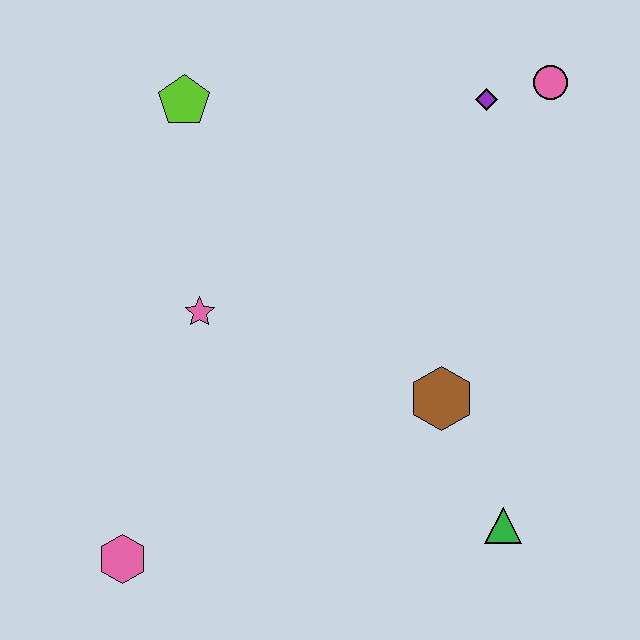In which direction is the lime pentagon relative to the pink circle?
The lime pentagon is to the left of the pink circle.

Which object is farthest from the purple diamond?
The pink hexagon is farthest from the purple diamond.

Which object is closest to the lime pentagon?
The pink star is closest to the lime pentagon.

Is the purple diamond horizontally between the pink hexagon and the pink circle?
Yes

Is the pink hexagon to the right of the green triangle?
No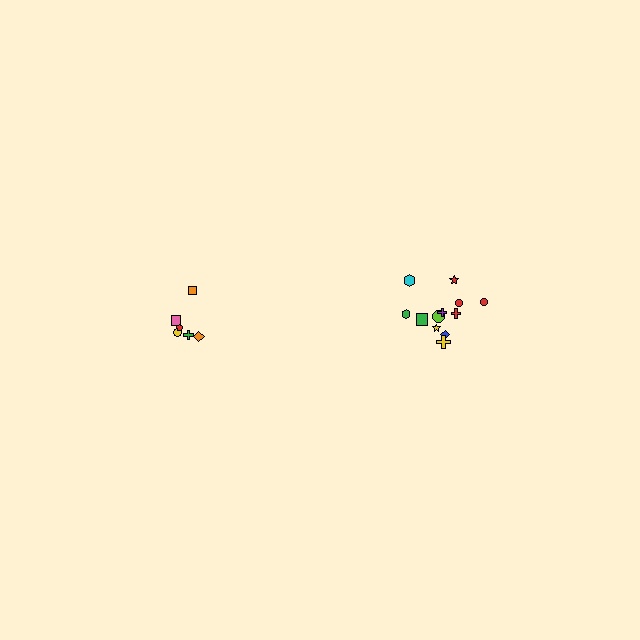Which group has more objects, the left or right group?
The right group.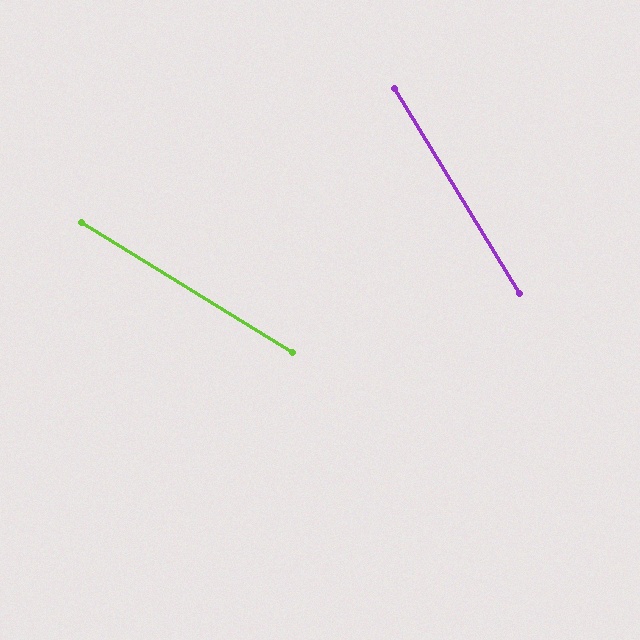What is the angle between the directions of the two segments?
Approximately 27 degrees.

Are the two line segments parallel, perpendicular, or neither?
Neither parallel nor perpendicular — they differ by about 27°.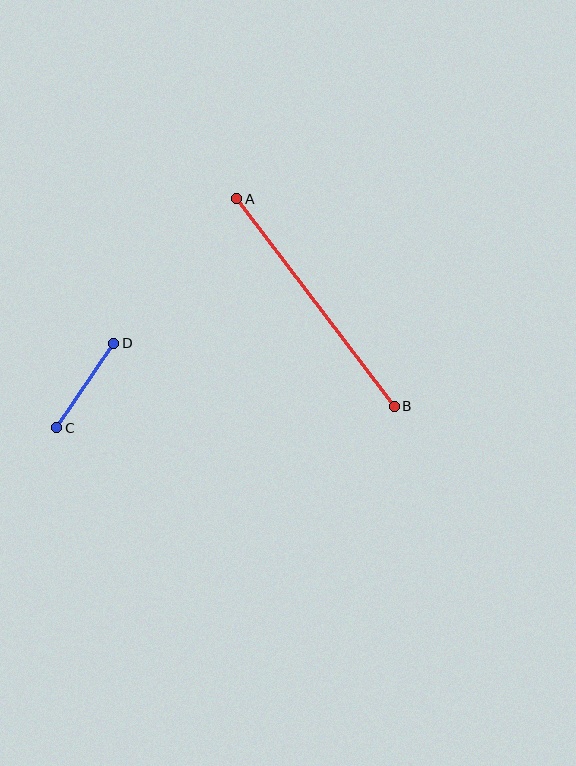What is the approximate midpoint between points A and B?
The midpoint is at approximately (315, 302) pixels.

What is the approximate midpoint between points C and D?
The midpoint is at approximately (85, 385) pixels.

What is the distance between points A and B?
The distance is approximately 260 pixels.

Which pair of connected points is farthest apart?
Points A and B are farthest apart.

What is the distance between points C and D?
The distance is approximately 102 pixels.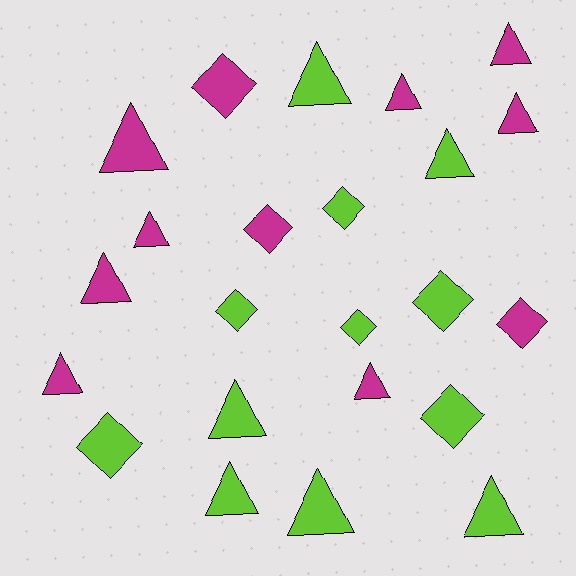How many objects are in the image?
There are 23 objects.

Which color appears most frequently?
Lime, with 12 objects.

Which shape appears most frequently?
Triangle, with 14 objects.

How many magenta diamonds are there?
There are 3 magenta diamonds.